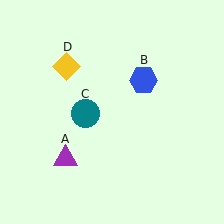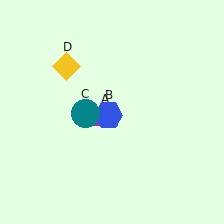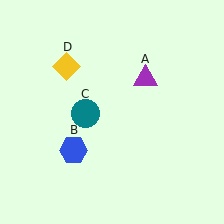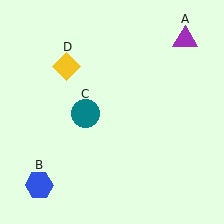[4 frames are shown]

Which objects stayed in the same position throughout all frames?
Teal circle (object C) and yellow diamond (object D) remained stationary.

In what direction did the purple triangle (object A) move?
The purple triangle (object A) moved up and to the right.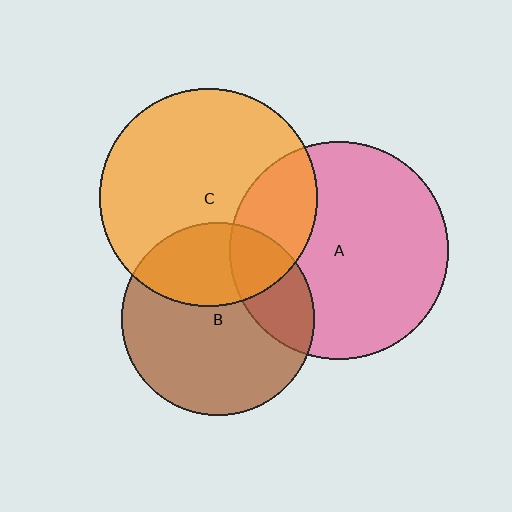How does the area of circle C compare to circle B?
Approximately 1.3 times.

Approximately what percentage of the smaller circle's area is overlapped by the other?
Approximately 35%.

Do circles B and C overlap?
Yes.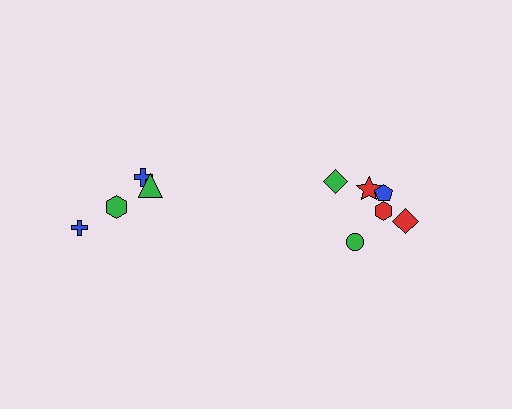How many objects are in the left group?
There are 4 objects.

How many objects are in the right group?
There are 6 objects.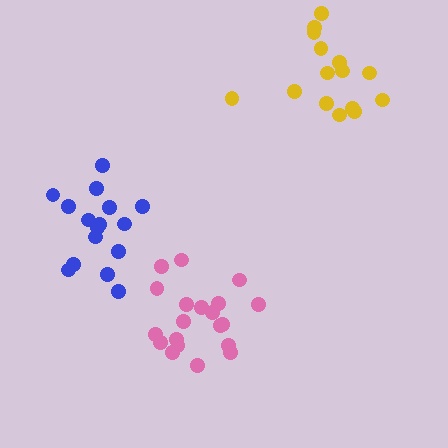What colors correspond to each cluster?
The clusters are colored: blue, pink, yellow.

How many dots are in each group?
Group 1: 16 dots, Group 2: 20 dots, Group 3: 15 dots (51 total).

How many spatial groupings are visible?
There are 3 spatial groupings.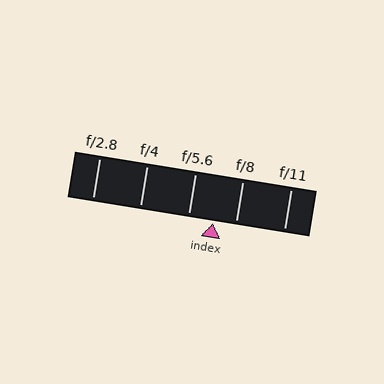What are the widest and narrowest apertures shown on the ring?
The widest aperture shown is f/2.8 and the narrowest is f/11.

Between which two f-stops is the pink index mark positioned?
The index mark is between f/5.6 and f/8.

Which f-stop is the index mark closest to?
The index mark is closest to f/8.